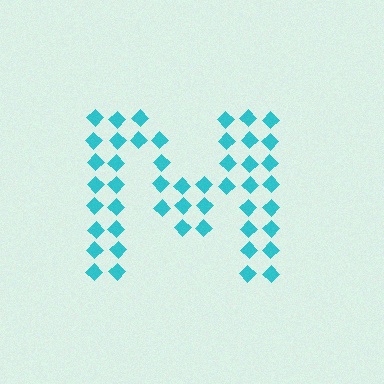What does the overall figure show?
The overall figure shows the letter M.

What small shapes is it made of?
It is made of small diamonds.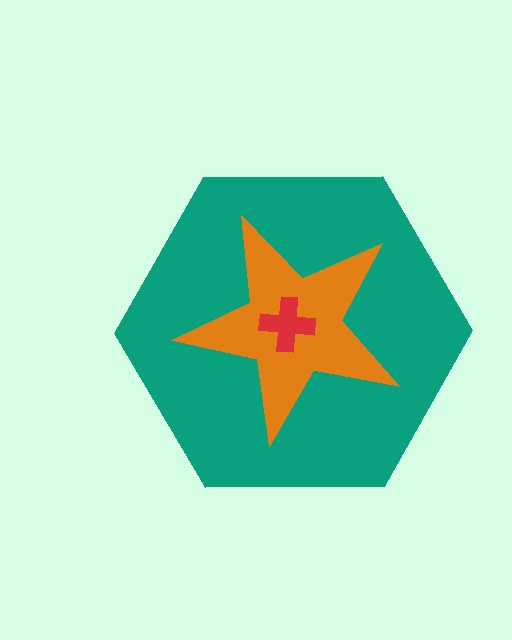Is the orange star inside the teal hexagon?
Yes.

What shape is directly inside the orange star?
The red cross.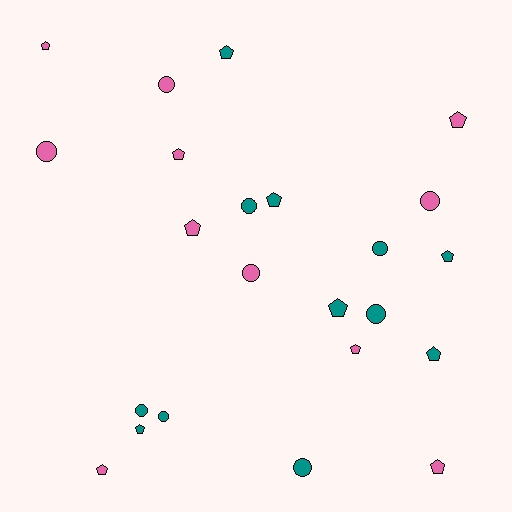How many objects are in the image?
There are 23 objects.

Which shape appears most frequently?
Pentagon, with 13 objects.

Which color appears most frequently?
Teal, with 12 objects.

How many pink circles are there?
There are 4 pink circles.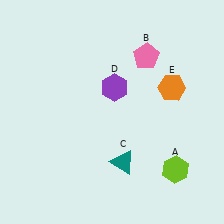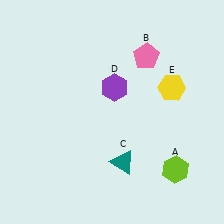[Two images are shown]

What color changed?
The hexagon (E) changed from orange in Image 1 to yellow in Image 2.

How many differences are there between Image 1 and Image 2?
There is 1 difference between the two images.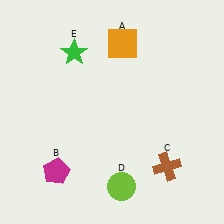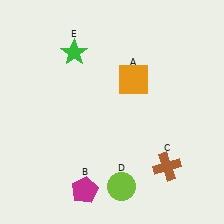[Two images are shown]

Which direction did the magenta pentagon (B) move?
The magenta pentagon (B) moved right.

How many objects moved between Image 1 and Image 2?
2 objects moved between the two images.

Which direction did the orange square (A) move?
The orange square (A) moved down.